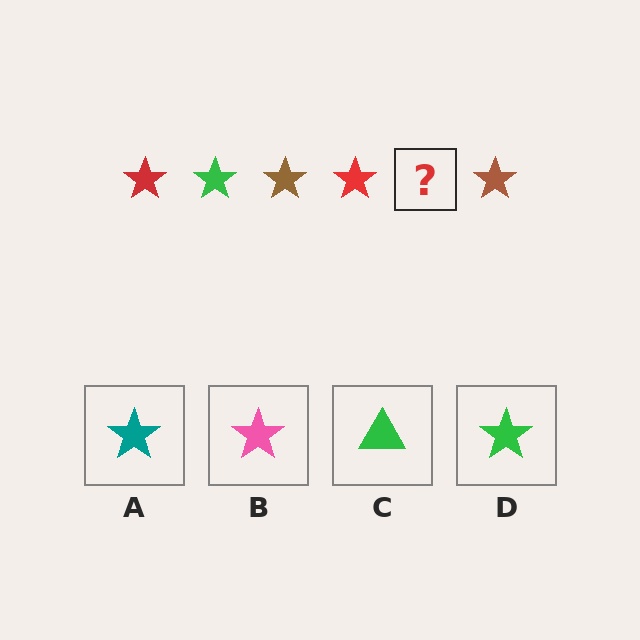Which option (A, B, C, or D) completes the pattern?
D.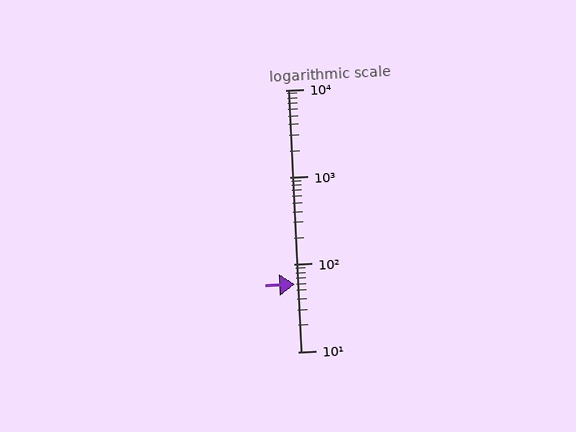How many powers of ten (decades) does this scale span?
The scale spans 3 decades, from 10 to 10000.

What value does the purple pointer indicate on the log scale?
The pointer indicates approximately 59.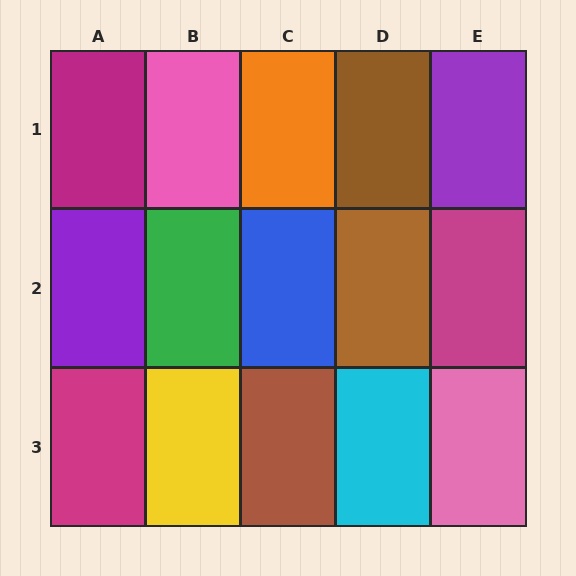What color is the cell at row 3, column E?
Pink.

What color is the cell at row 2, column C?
Blue.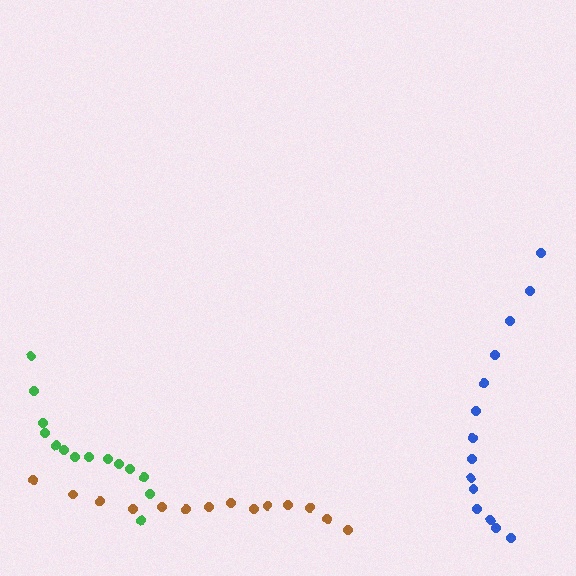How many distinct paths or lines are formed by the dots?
There are 3 distinct paths.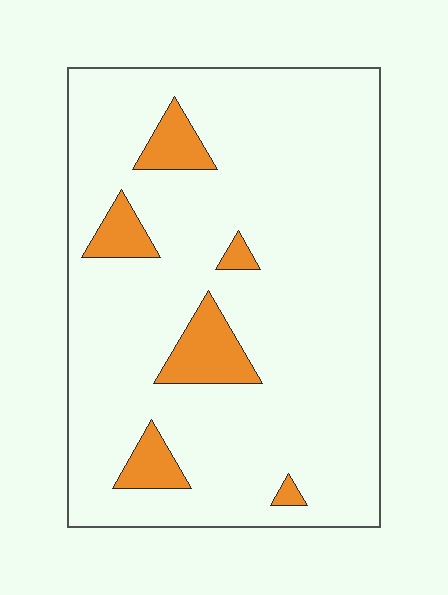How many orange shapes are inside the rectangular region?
6.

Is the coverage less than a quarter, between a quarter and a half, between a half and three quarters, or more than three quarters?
Less than a quarter.